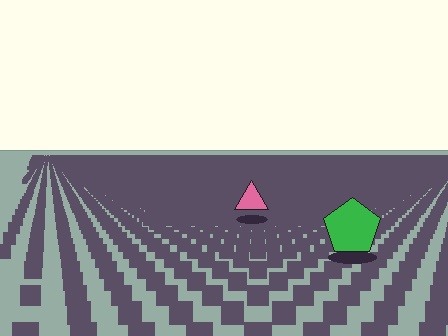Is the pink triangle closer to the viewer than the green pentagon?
No. The green pentagon is closer — you can tell from the texture gradient: the ground texture is coarser near it.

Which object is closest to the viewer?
The green pentagon is closest. The texture marks near it are larger and more spread out.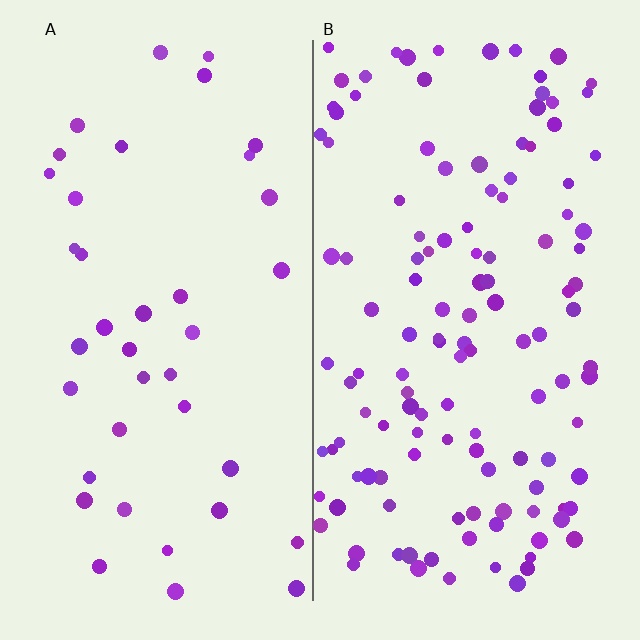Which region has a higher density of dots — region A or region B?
B (the right).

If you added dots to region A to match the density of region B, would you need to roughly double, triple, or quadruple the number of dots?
Approximately triple.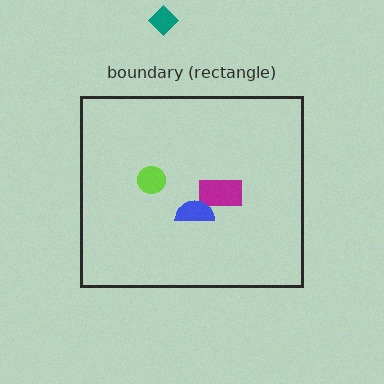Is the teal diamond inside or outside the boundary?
Outside.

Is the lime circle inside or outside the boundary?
Inside.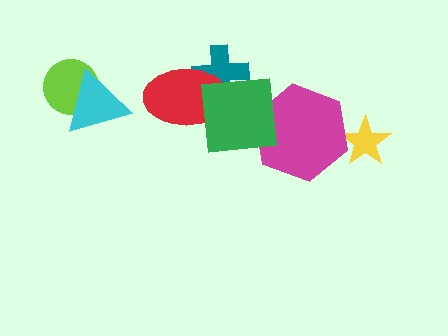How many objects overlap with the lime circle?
1 object overlaps with the lime circle.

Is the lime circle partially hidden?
Yes, it is partially covered by another shape.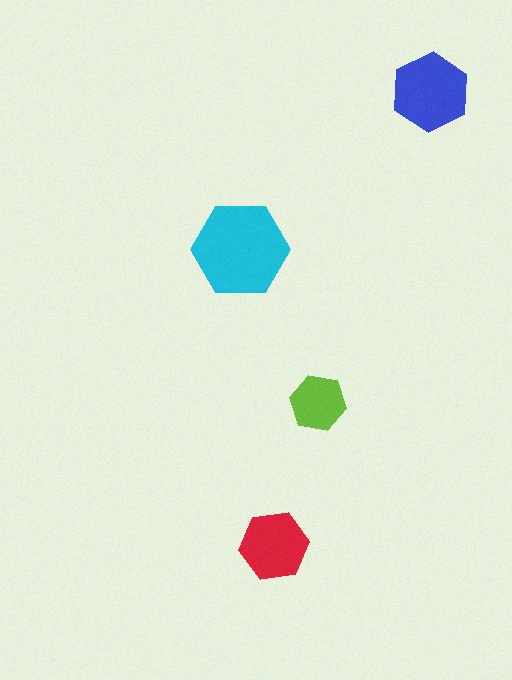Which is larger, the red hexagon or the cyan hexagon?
The cyan one.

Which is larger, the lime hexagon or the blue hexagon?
The blue one.